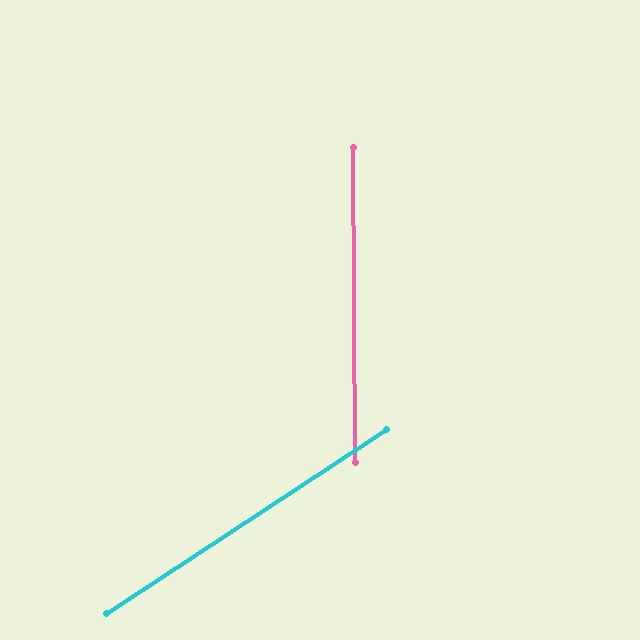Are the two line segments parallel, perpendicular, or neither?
Neither parallel nor perpendicular — they differ by about 57°.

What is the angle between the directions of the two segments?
Approximately 57 degrees.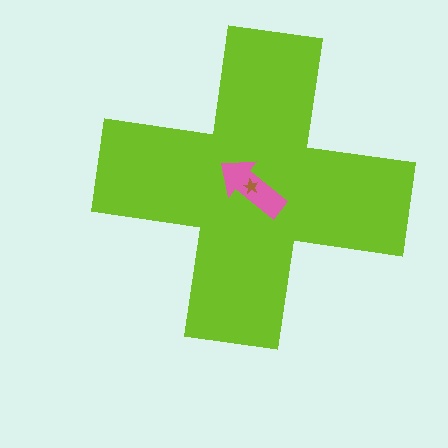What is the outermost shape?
The lime cross.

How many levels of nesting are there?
3.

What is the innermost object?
The brown star.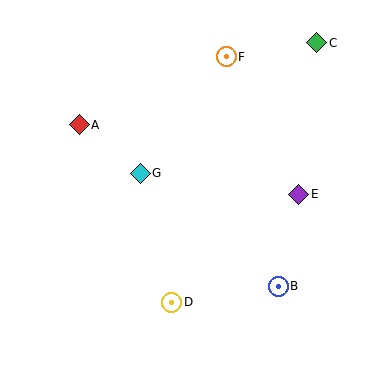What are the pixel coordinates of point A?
Point A is at (79, 125).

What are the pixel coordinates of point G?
Point G is at (140, 173).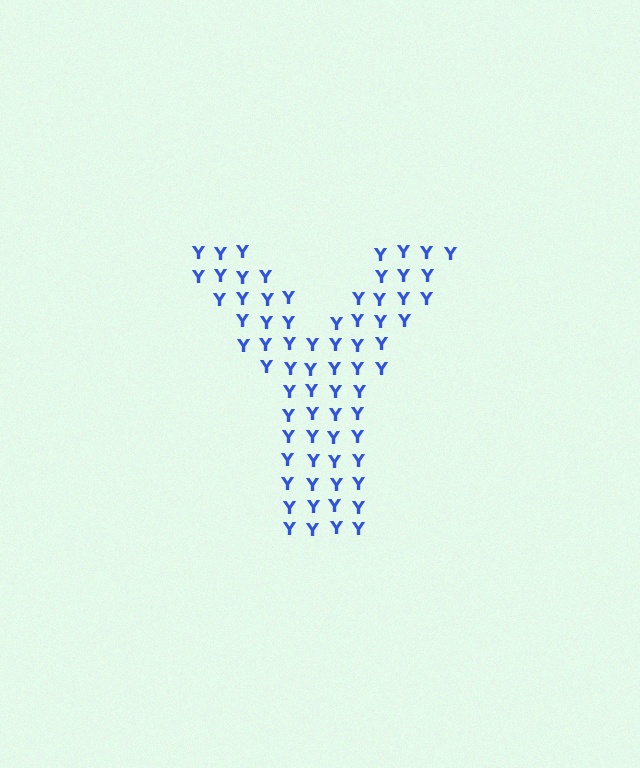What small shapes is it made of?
It is made of small letter Y's.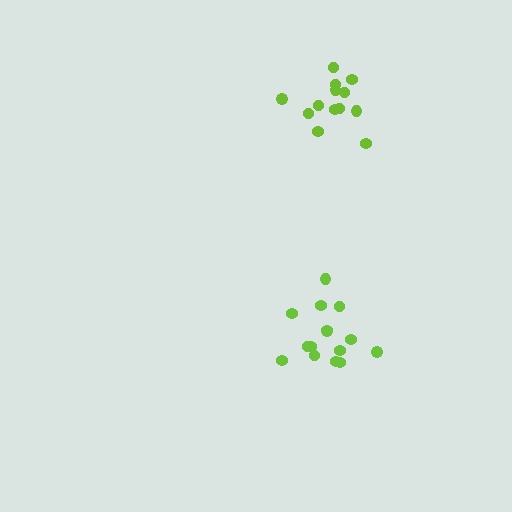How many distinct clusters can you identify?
There are 2 distinct clusters.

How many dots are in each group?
Group 1: 13 dots, Group 2: 15 dots (28 total).